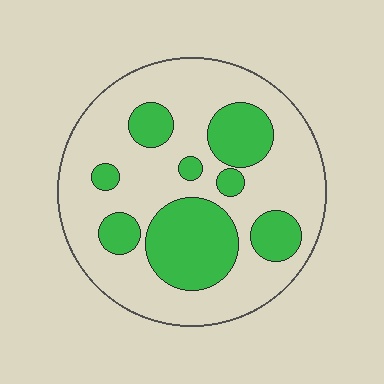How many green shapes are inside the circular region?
8.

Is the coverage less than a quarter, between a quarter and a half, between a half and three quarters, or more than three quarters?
Between a quarter and a half.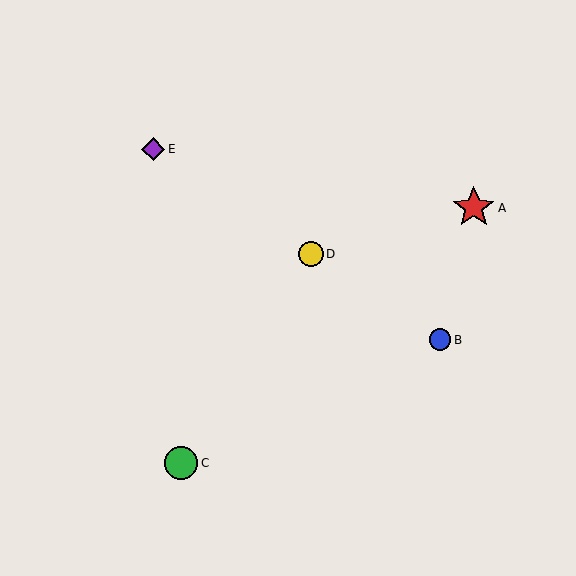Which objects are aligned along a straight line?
Objects B, D, E are aligned along a straight line.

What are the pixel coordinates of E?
Object E is at (153, 149).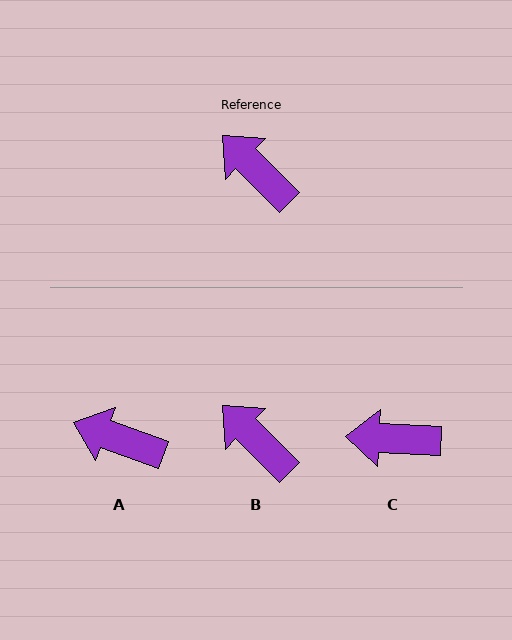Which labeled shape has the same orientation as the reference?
B.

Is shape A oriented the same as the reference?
No, it is off by about 24 degrees.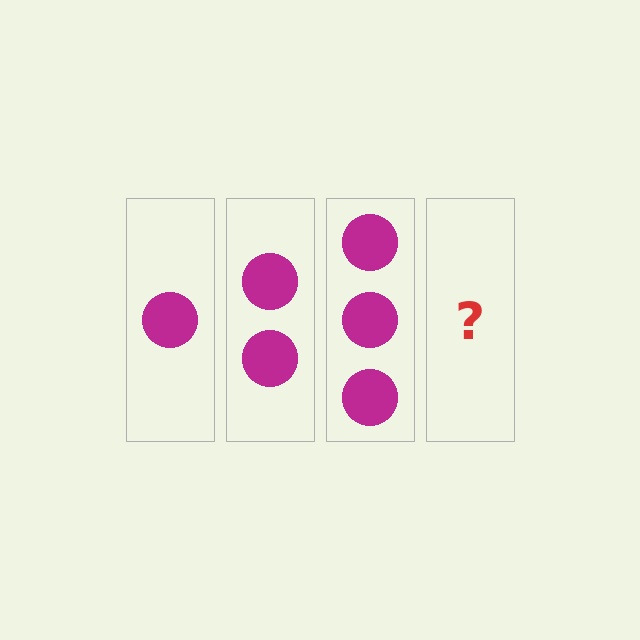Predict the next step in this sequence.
The next step is 4 circles.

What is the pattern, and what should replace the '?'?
The pattern is that each step adds one more circle. The '?' should be 4 circles.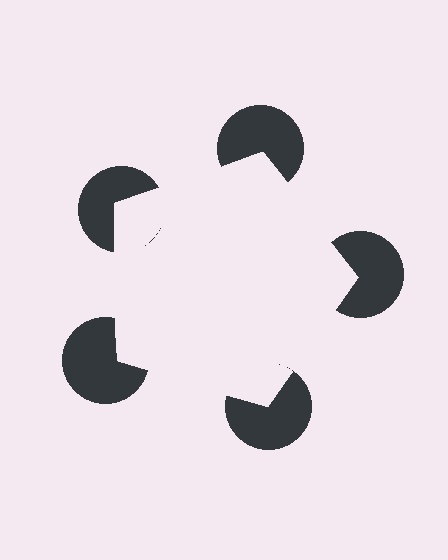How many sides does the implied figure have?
5 sides.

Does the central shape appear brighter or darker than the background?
It typically appears slightly brighter than the background, even though no actual brightness change is drawn.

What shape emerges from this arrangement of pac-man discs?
An illusory pentagon — its edges are inferred from the aligned wedge cuts in the pac-man discs, not physically drawn.